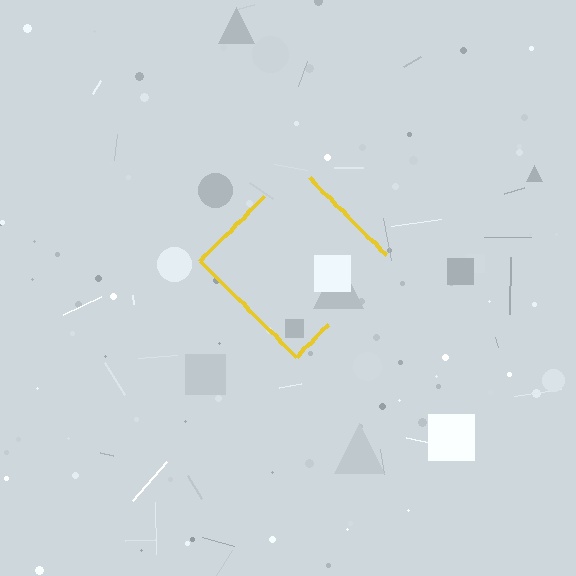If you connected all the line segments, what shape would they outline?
They would outline a diamond.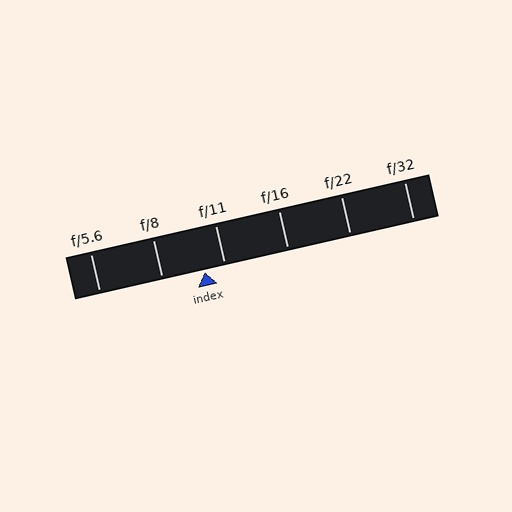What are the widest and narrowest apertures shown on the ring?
The widest aperture shown is f/5.6 and the narrowest is f/32.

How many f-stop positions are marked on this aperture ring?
There are 6 f-stop positions marked.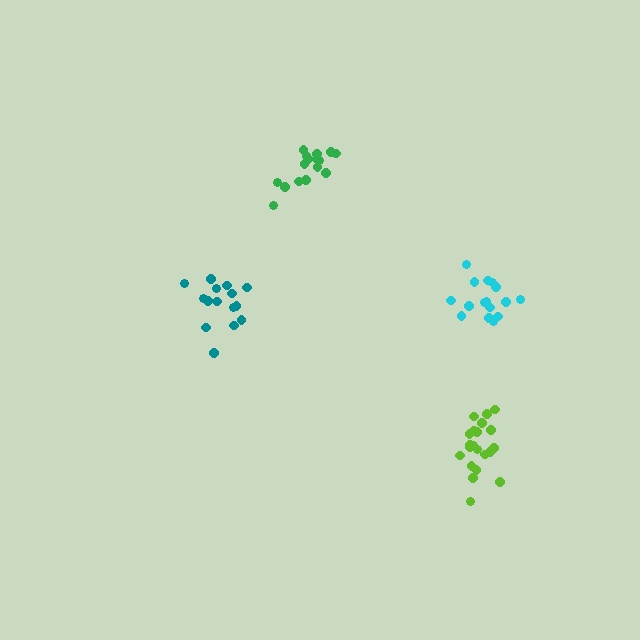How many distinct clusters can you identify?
There are 4 distinct clusters.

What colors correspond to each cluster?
The clusters are colored: green, cyan, teal, lime.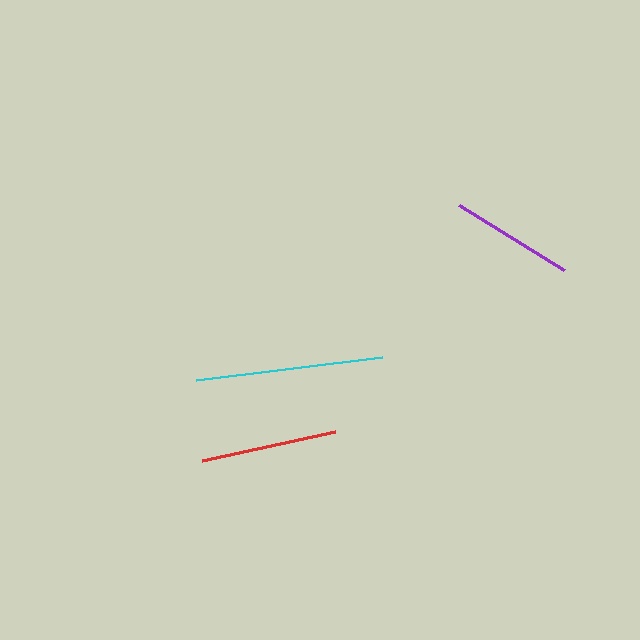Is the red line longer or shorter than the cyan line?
The cyan line is longer than the red line.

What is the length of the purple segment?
The purple segment is approximately 123 pixels long.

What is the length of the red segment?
The red segment is approximately 136 pixels long.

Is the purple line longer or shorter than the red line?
The red line is longer than the purple line.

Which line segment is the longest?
The cyan line is the longest at approximately 188 pixels.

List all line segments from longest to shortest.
From longest to shortest: cyan, red, purple.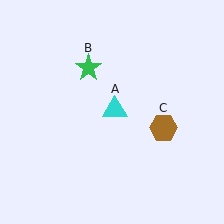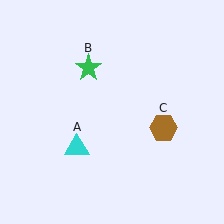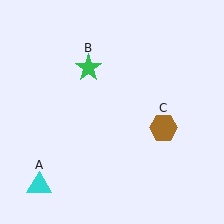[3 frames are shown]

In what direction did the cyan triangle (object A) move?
The cyan triangle (object A) moved down and to the left.